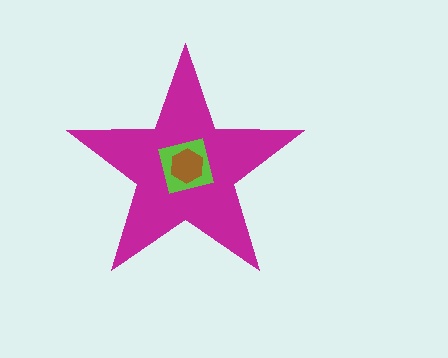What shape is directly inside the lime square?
The brown hexagon.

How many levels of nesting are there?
3.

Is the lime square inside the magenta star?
Yes.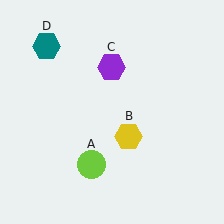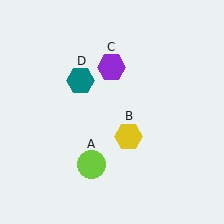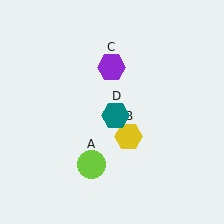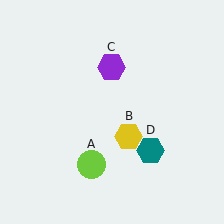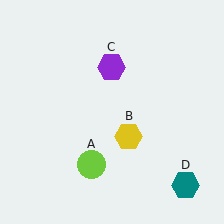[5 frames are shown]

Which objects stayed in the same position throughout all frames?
Lime circle (object A) and yellow hexagon (object B) and purple hexagon (object C) remained stationary.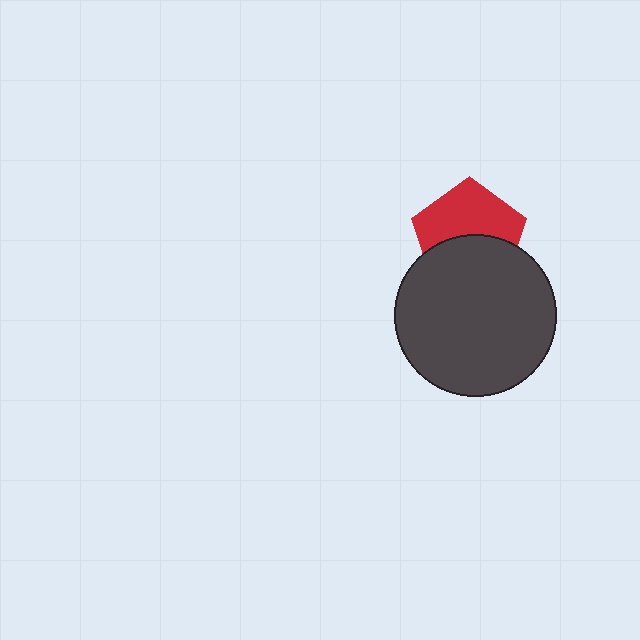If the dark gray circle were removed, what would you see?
You would see the complete red pentagon.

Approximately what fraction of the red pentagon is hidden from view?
Roughly 46% of the red pentagon is hidden behind the dark gray circle.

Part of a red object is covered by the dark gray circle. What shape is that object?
It is a pentagon.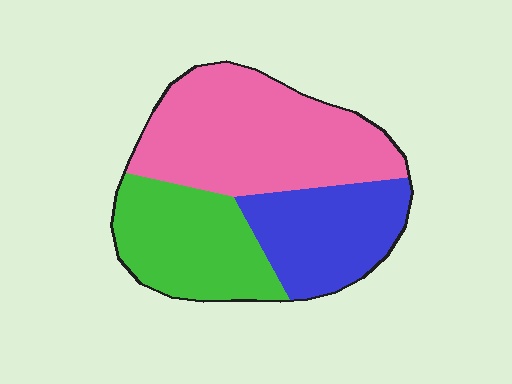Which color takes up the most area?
Pink, at roughly 45%.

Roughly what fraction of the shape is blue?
Blue takes up between a sixth and a third of the shape.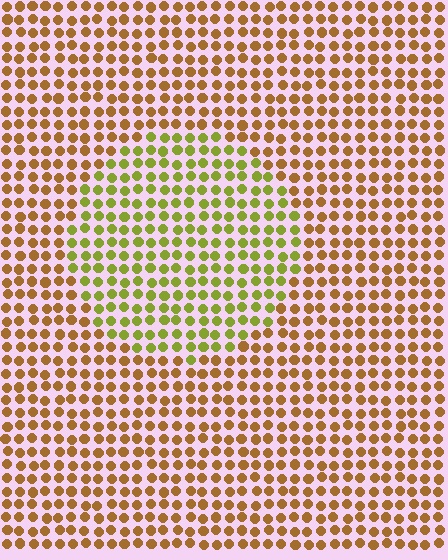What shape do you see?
I see a circle.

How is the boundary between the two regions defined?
The boundary is defined purely by a slight shift in hue (about 44 degrees). Spacing, size, and orientation are identical on both sides.